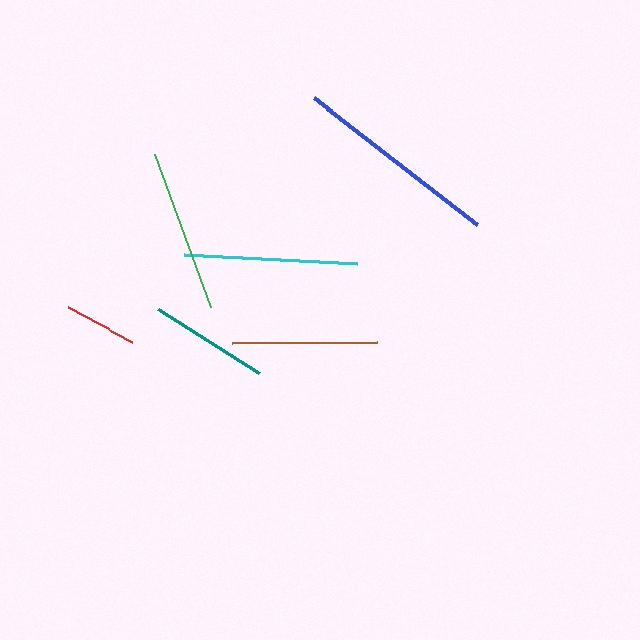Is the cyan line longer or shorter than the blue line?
The blue line is longer than the cyan line.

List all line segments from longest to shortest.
From longest to shortest: blue, cyan, green, brown, teal, red.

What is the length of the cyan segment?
The cyan segment is approximately 173 pixels long.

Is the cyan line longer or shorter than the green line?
The cyan line is longer than the green line.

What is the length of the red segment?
The red segment is approximately 72 pixels long.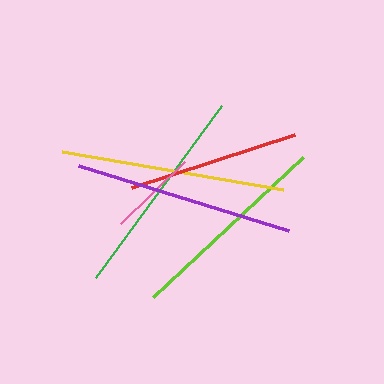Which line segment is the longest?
The yellow line is the longest at approximately 224 pixels.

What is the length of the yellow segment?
The yellow segment is approximately 224 pixels long.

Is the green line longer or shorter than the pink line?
The green line is longer than the pink line.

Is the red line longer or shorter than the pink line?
The red line is longer than the pink line.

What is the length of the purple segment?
The purple segment is approximately 220 pixels long.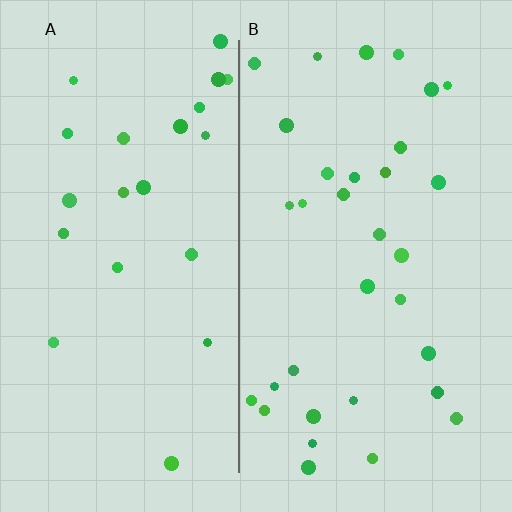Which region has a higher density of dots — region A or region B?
B (the right).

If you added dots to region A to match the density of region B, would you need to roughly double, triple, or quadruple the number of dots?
Approximately double.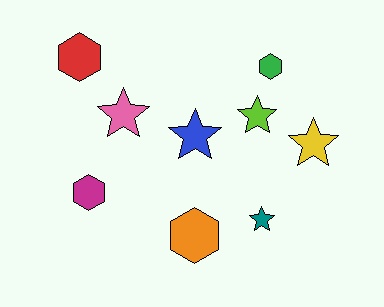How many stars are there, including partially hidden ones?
There are 5 stars.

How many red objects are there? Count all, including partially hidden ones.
There is 1 red object.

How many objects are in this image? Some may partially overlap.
There are 9 objects.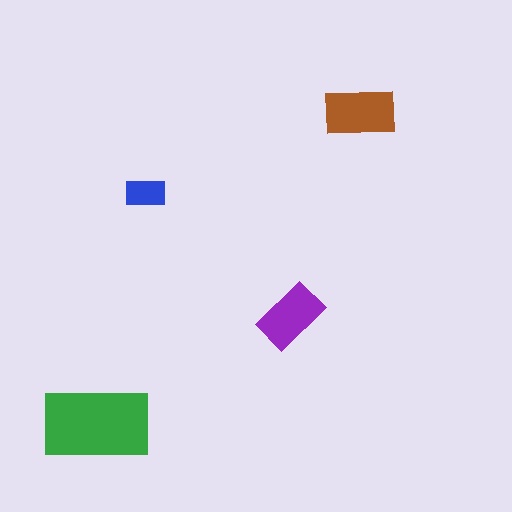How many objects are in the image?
There are 4 objects in the image.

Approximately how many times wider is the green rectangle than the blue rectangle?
About 2.5 times wider.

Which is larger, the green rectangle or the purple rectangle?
The green one.